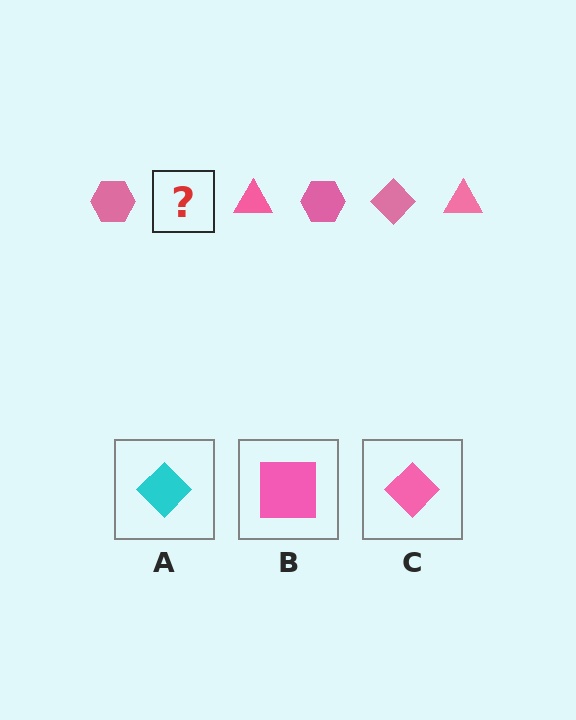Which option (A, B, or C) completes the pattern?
C.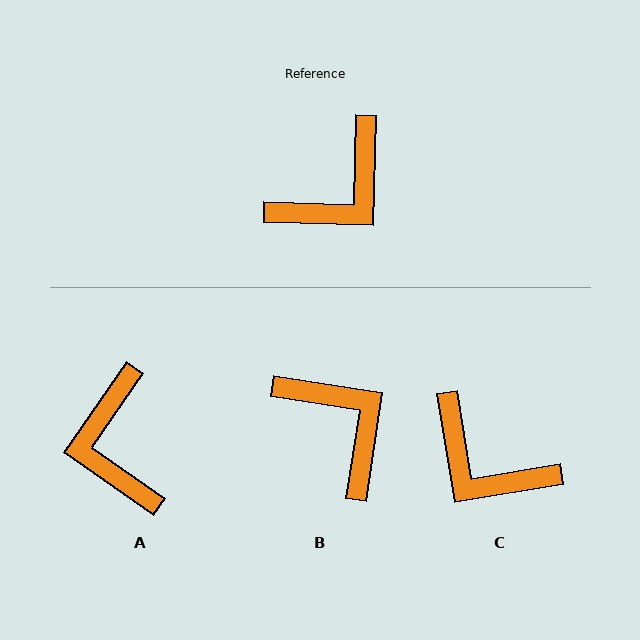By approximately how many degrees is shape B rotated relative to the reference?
Approximately 83 degrees counter-clockwise.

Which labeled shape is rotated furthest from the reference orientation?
A, about 123 degrees away.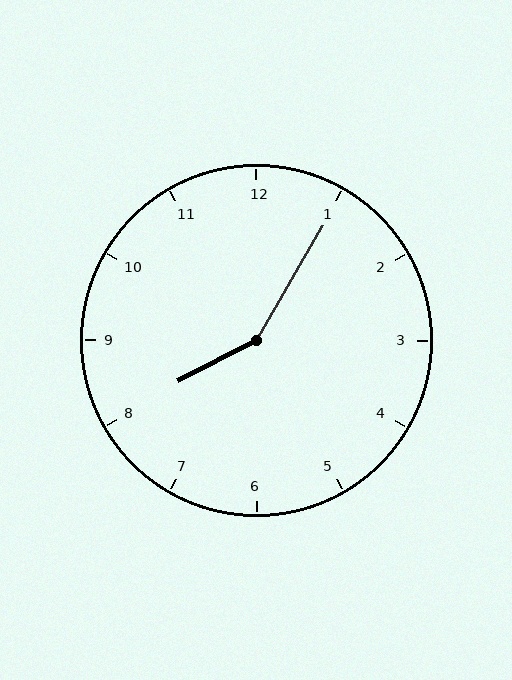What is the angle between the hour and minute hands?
Approximately 148 degrees.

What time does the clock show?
8:05.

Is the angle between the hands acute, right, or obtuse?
It is obtuse.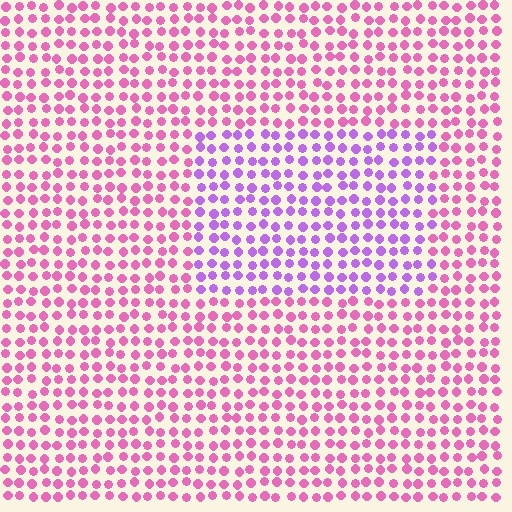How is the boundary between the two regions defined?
The boundary is defined purely by a slight shift in hue (about 43 degrees). Spacing, size, and orientation are identical on both sides.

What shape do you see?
I see a rectangle.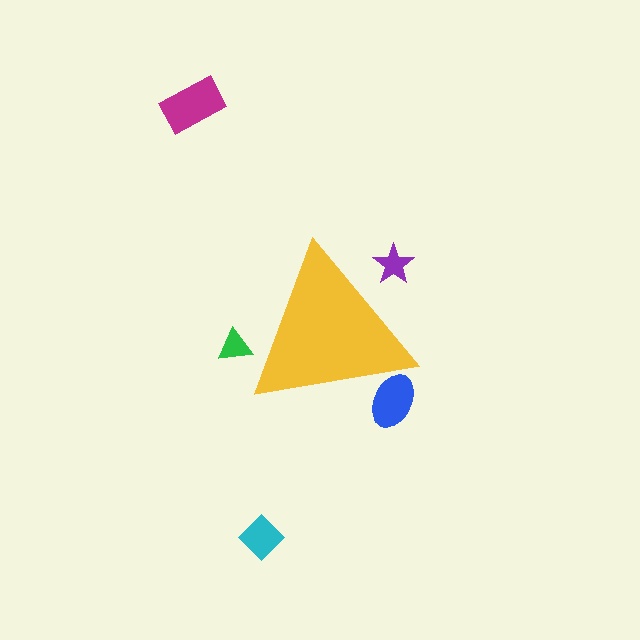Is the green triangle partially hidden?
Yes, the green triangle is partially hidden behind the yellow triangle.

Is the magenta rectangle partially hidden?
No, the magenta rectangle is fully visible.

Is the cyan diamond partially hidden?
No, the cyan diamond is fully visible.